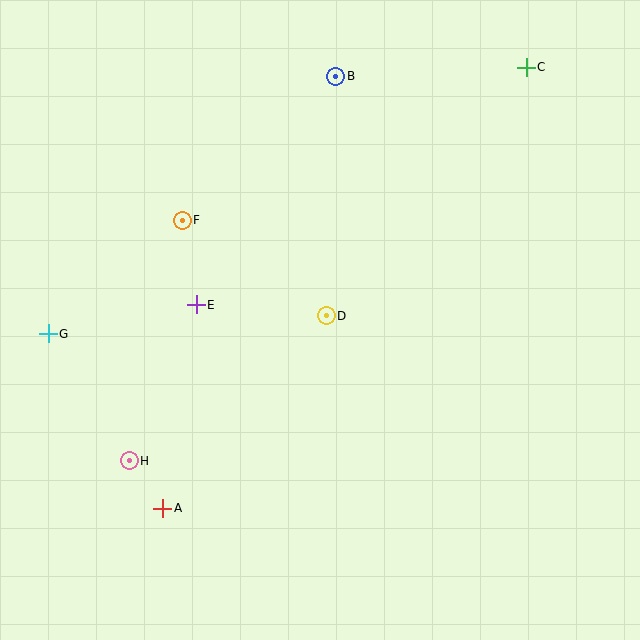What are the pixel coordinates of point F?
Point F is at (182, 220).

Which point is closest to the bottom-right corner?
Point D is closest to the bottom-right corner.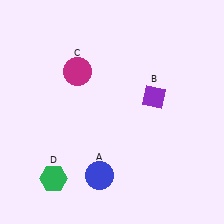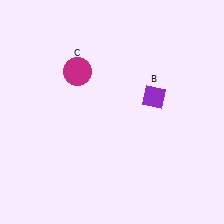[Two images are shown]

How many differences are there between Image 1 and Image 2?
There are 2 differences between the two images.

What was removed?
The green hexagon (D), the blue circle (A) were removed in Image 2.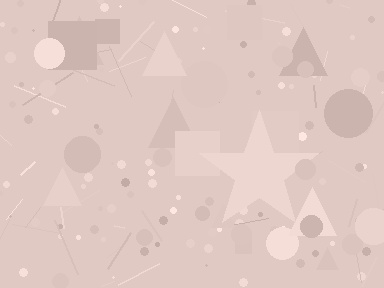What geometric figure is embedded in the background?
A star is embedded in the background.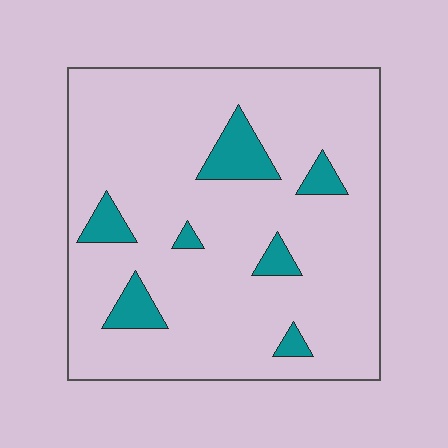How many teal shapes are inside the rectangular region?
7.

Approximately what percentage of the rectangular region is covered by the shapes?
Approximately 10%.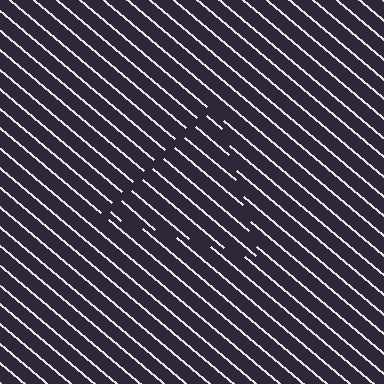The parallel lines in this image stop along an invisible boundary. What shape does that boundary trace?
An illusory triangle. The interior of the shape contains the same grating, shifted by half a period — the contour is defined by the phase discontinuity where line-ends from the inner and outer gratings abut.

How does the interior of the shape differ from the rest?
The interior of the shape contains the same grating, shifted by half a period — the contour is defined by the phase discontinuity where line-ends from the inner and outer gratings abut.